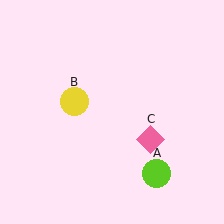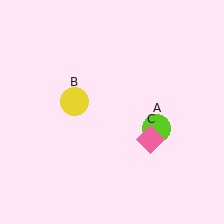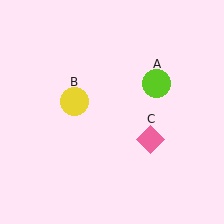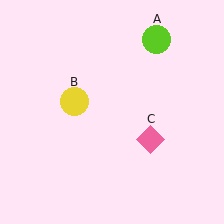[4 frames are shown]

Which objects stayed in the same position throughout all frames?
Yellow circle (object B) and pink diamond (object C) remained stationary.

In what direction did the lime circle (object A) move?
The lime circle (object A) moved up.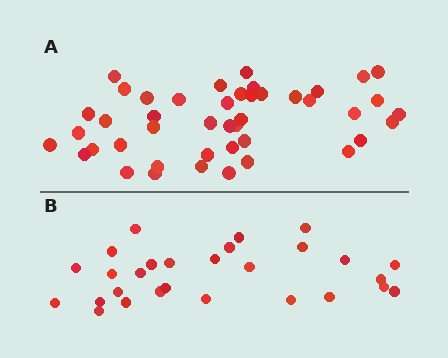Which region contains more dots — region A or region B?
Region A (the top region) has more dots.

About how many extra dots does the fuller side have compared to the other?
Region A has approximately 15 more dots than region B.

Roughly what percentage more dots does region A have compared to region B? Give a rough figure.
About 55% more.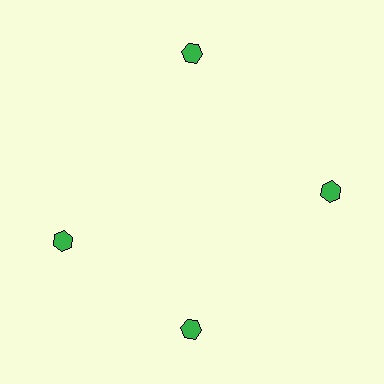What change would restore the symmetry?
The symmetry would be restored by rotating it back into even spacing with its neighbors so that all 4 hexagons sit at equal angles and equal distance from the center.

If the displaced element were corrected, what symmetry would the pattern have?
It would have 4-fold rotational symmetry — the pattern would map onto itself every 90 degrees.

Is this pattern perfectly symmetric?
No. The 4 green hexagons are arranged in a ring, but one element near the 9 o'clock position is rotated out of alignment along the ring, breaking the 4-fold rotational symmetry.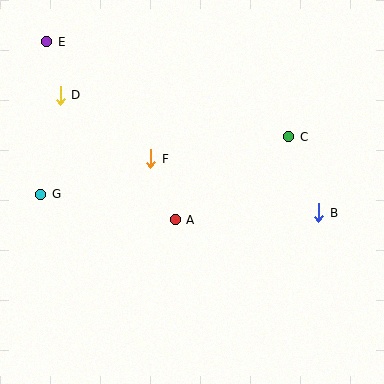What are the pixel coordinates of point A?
Point A is at (175, 220).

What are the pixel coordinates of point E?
Point E is at (47, 42).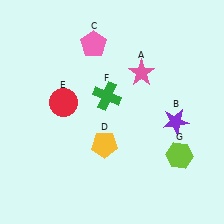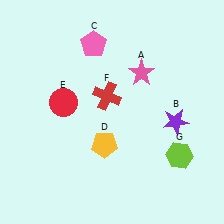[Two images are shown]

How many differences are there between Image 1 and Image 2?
There is 1 difference between the two images.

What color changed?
The cross (F) changed from green in Image 1 to red in Image 2.